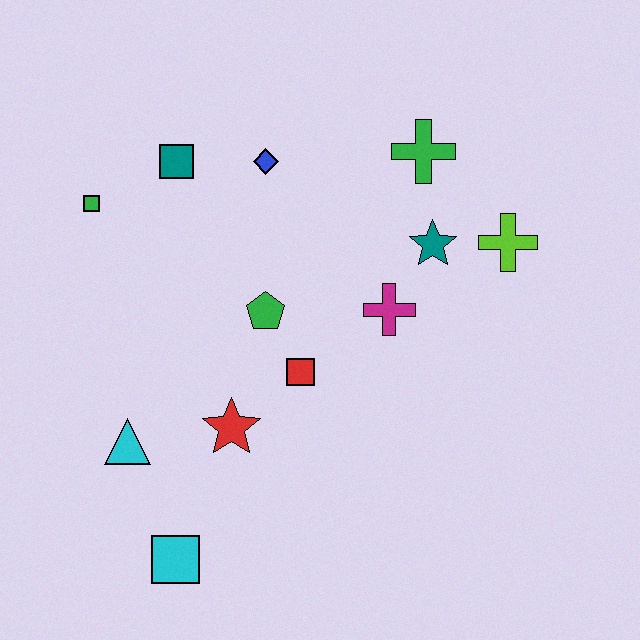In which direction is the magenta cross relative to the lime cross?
The magenta cross is to the left of the lime cross.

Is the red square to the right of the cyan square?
Yes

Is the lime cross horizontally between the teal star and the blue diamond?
No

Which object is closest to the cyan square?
The cyan triangle is closest to the cyan square.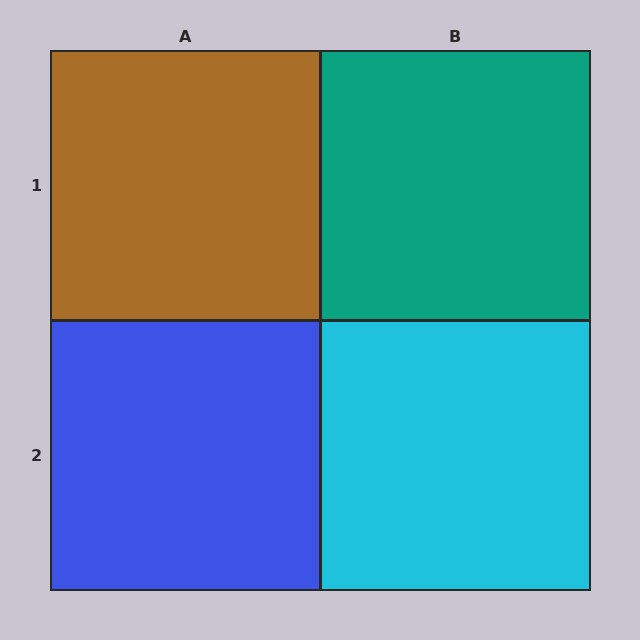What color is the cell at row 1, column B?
Teal.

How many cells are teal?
1 cell is teal.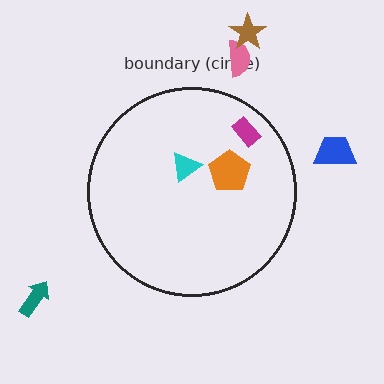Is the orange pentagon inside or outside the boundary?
Inside.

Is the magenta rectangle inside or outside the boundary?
Inside.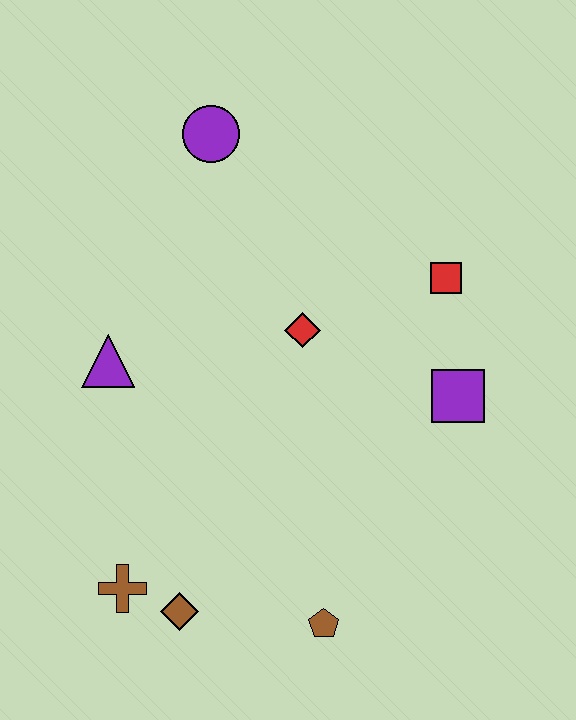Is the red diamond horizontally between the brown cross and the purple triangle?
No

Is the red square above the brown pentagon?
Yes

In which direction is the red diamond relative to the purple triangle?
The red diamond is to the right of the purple triangle.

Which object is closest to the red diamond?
The red square is closest to the red diamond.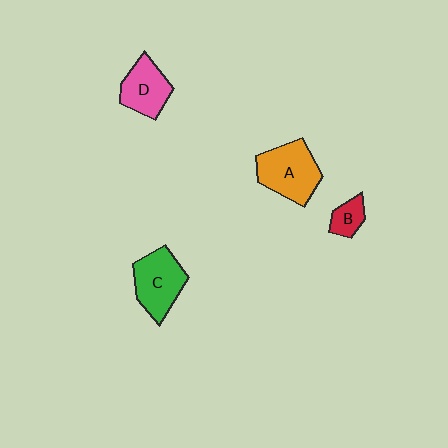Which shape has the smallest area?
Shape B (red).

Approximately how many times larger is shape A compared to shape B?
Approximately 2.7 times.